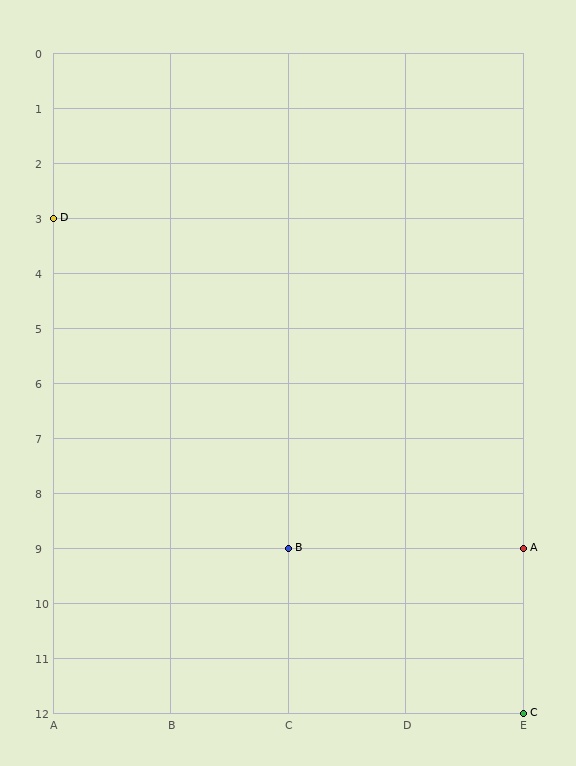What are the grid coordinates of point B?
Point B is at grid coordinates (C, 9).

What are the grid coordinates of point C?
Point C is at grid coordinates (E, 12).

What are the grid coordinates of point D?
Point D is at grid coordinates (A, 3).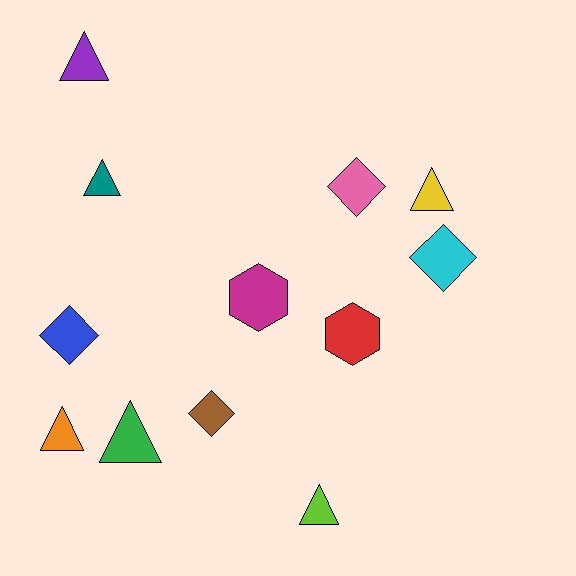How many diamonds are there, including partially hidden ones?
There are 4 diamonds.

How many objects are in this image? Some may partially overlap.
There are 12 objects.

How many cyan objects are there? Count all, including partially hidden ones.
There is 1 cyan object.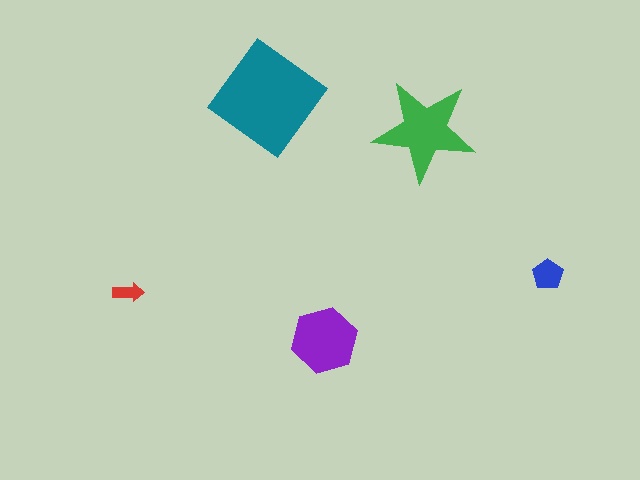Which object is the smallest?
The red arrow.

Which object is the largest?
The teal diamond.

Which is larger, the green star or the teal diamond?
The teal diamond.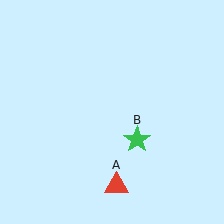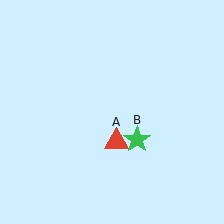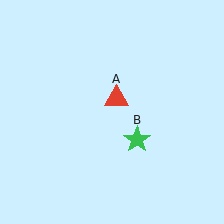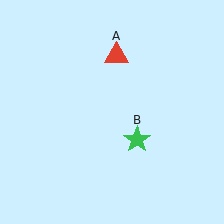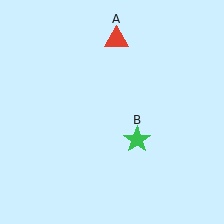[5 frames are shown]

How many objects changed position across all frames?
1 object changed position: red triangle (object A).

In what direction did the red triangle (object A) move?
The red triangle (object A) moved up.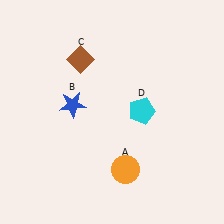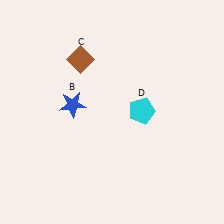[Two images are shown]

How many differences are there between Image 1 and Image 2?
There is 1 difference between the two images.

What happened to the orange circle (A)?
The orange circle (A) was removed in Image 2. It was in the bottom-right area of Image 1.